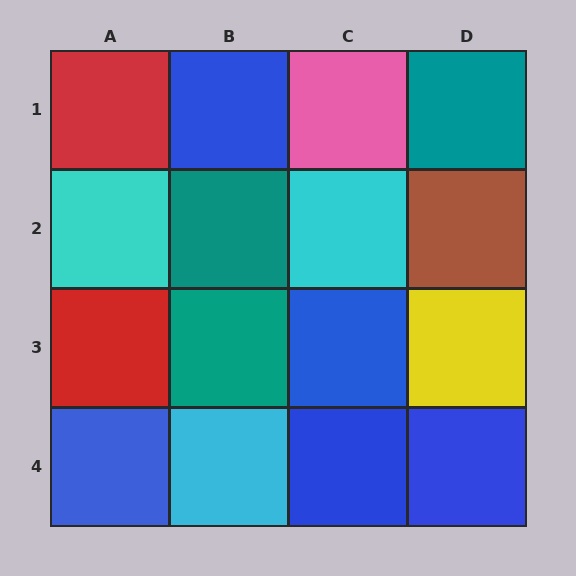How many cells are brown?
1 cell is brown.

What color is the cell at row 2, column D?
Brown.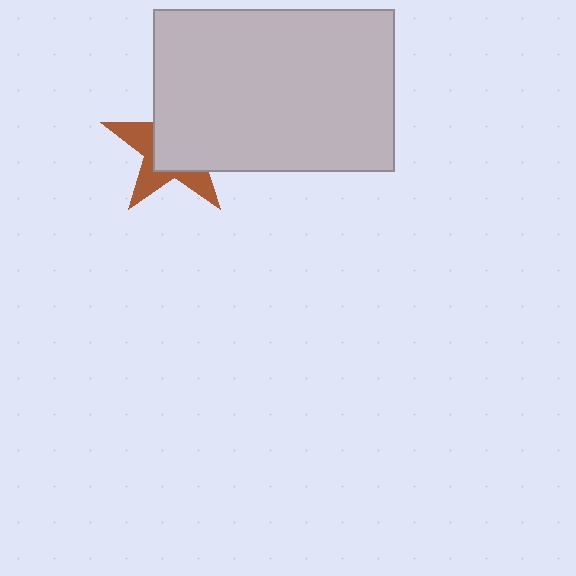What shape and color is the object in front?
The object in front is a light gray rectangle.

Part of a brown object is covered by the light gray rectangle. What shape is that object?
It is a star.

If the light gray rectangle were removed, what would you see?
You would see the complete brown star.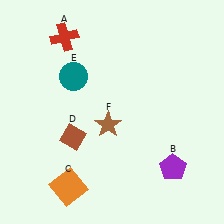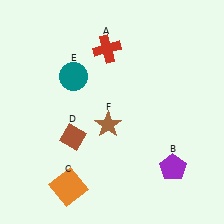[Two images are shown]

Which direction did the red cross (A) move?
The red cross (A) moved right.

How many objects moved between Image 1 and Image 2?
1 object moved between the two images.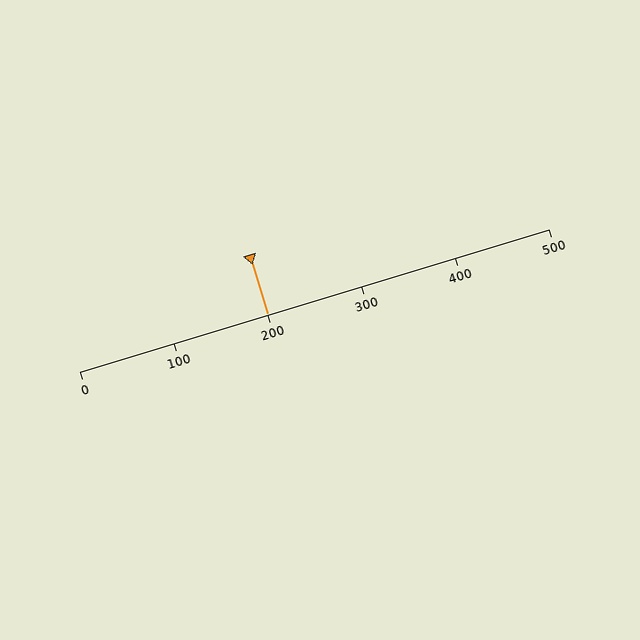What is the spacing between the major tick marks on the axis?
The major ticks are spaced 100 apart.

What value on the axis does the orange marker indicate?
The marker indicates approximately 200.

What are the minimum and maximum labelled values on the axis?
The axis runs from 0 to 500.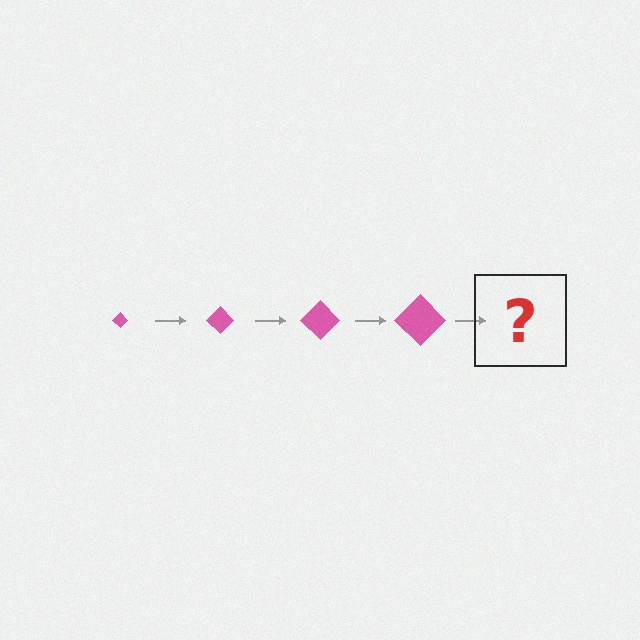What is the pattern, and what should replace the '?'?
The pattern is that the diamond gets progressively larger each step. The '?' should be a pink diamond, larger than the previous one.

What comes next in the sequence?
The next element should be a pink diamond, larger than the previous one.